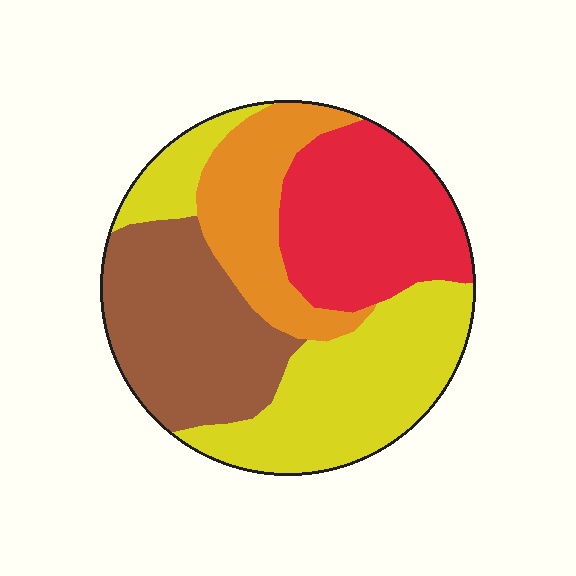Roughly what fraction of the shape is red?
Red takes up between a sixth and a third of the shape.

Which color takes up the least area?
Orange, at roughly 15%.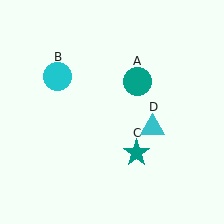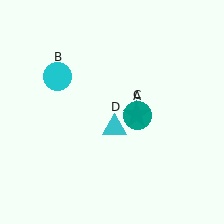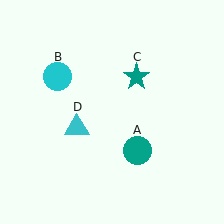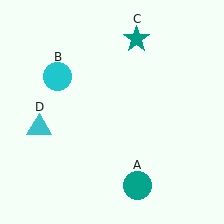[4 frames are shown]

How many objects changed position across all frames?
3 objects changed position: teal circle (object A), teal star (object C), cyan triangle (object D).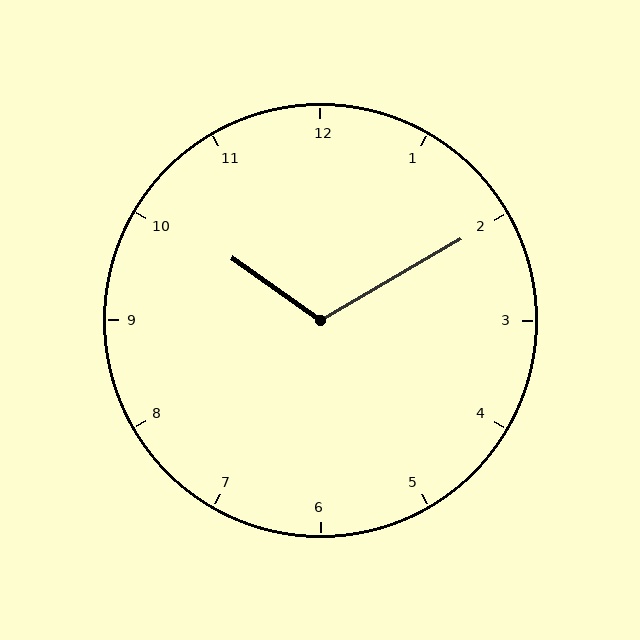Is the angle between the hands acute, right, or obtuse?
It is obtuse.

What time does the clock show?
10:10.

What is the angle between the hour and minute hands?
Approximately 115 degrees.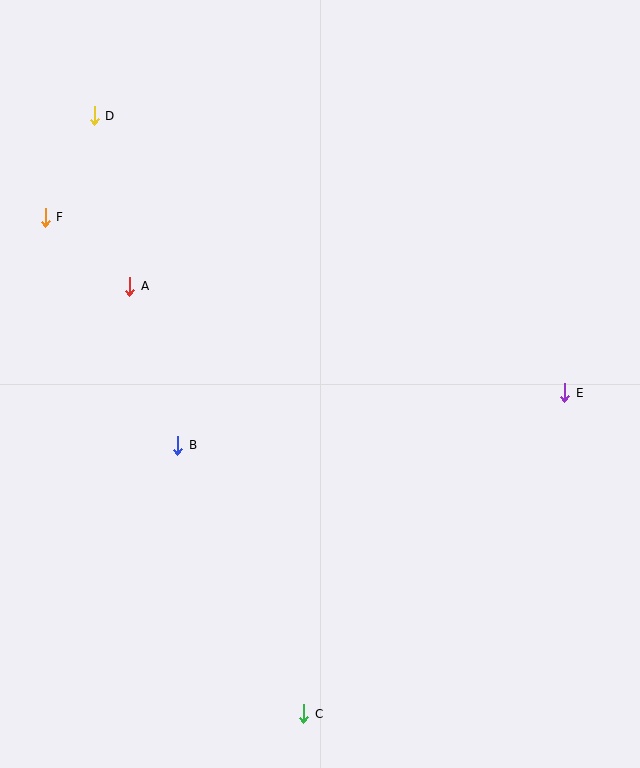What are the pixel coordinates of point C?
Point C is at (304, 714).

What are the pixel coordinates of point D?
Point D is at (94, 116).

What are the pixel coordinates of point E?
Point E is at (565, 393).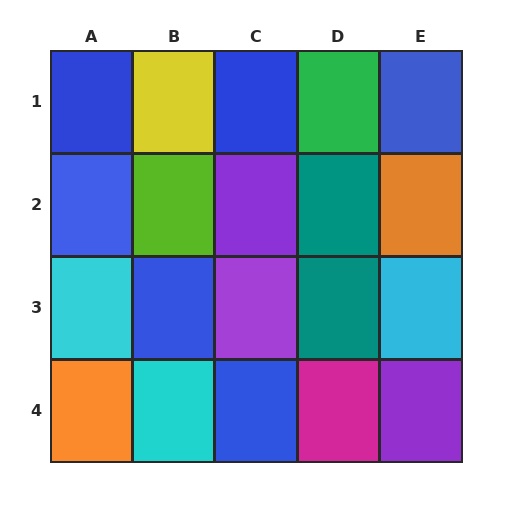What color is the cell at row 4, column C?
Blue.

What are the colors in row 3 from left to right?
Cyan, blue, purple, teal, cyan.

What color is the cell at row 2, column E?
Orange.